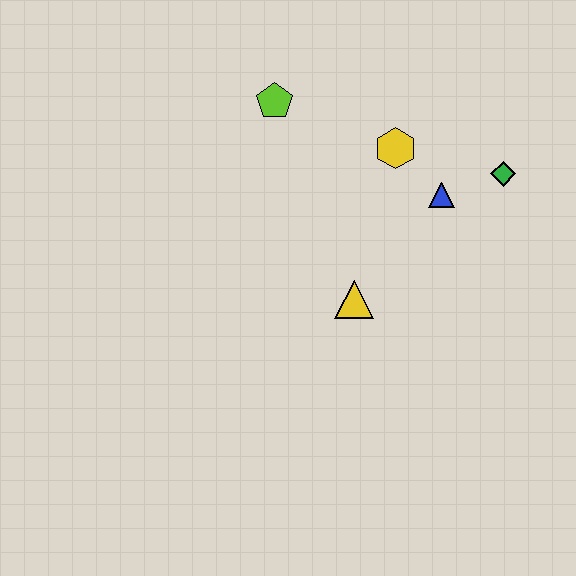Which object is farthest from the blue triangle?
The lime pentagon is farthest from the blue triangle.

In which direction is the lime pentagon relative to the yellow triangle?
The lime pentagon is above the yellow triangle.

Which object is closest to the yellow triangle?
The blue triangle is closest to the yellow triangle.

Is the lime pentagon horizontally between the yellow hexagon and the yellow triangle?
No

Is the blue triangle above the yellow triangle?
Yes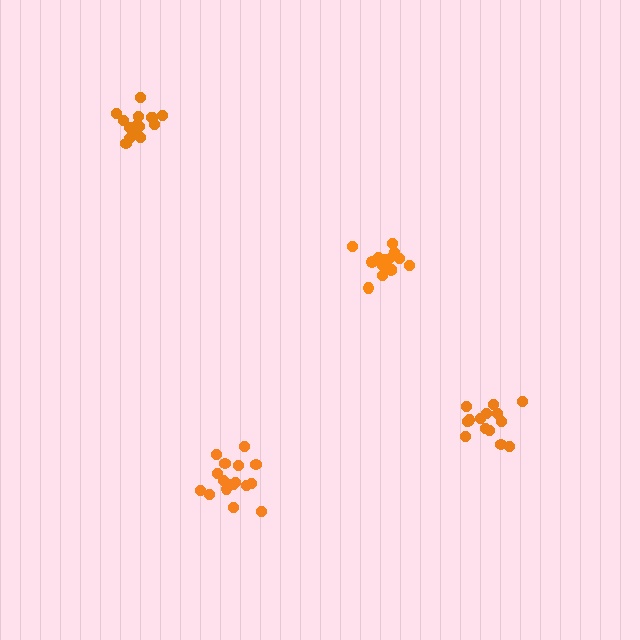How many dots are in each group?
Group 1: 14 dots, Group 2: 16 dots, Group 3: 17 dots, Group 4: 17 dots (64 total).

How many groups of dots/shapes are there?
There are 4 groups.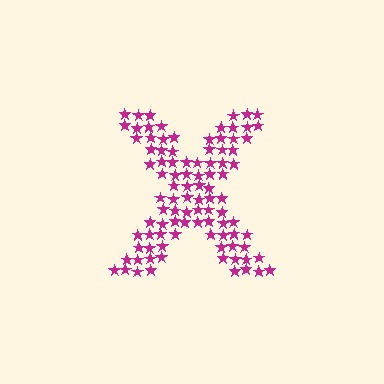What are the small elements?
The small elements are stars.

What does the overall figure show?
The overall figure shows the letter X.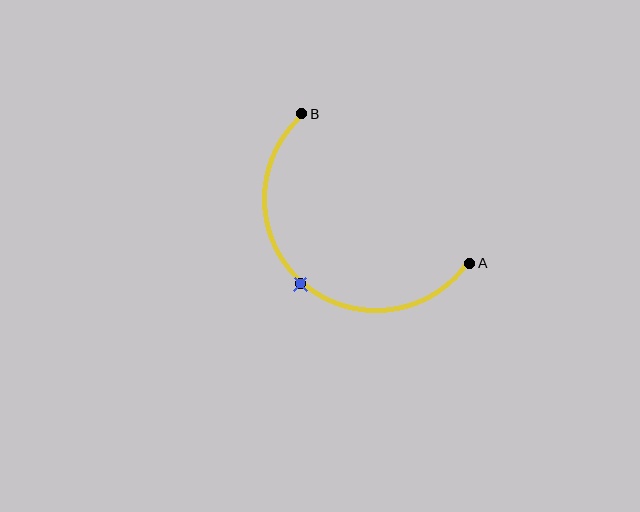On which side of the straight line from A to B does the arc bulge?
The arc bulges below and to the left of the straight line connecting A and B.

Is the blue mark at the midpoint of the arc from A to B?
Yes. The blue mark lies on the arc at equal arc-length from both A and B — it is the arc midpoint.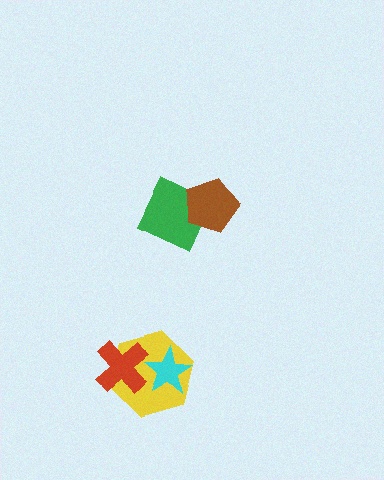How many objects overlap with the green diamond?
1 object overlaps with the green diamond.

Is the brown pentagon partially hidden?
No, no other shape covers it.